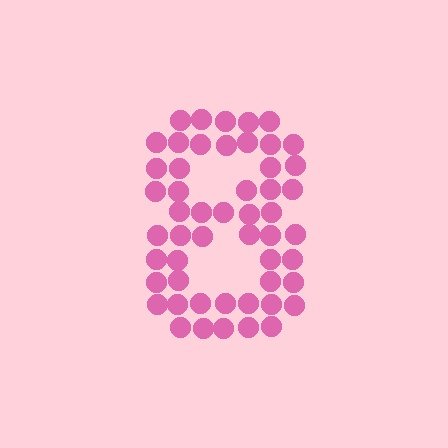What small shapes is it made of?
It is made of small circles.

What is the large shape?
The large shape is the digit 8.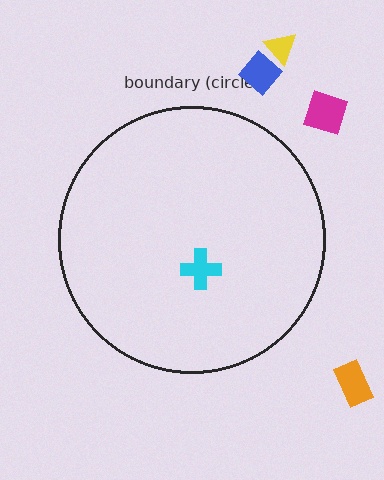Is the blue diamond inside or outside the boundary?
Outside.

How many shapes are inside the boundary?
1 inside, 4 outside.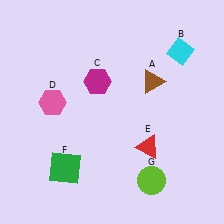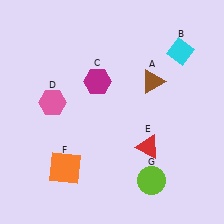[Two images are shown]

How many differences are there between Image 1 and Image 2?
There is 1 difference between the two images.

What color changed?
The square (F) changed from green in Image 1 to orange in Image 2.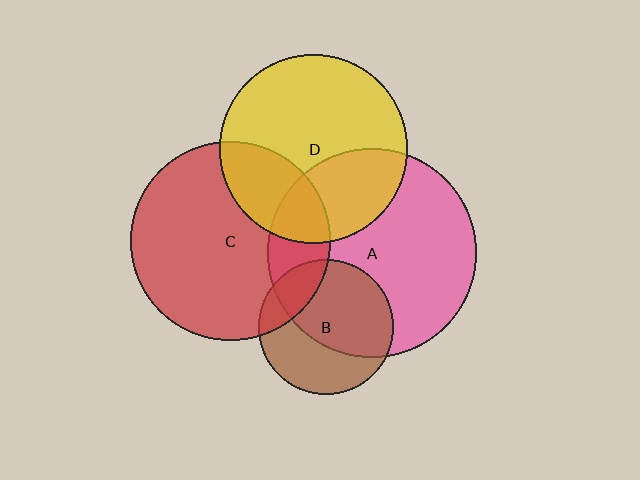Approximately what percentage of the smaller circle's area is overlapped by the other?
Approximately 20%.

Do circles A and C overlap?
Yes.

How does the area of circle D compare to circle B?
Approximately 2.0 times.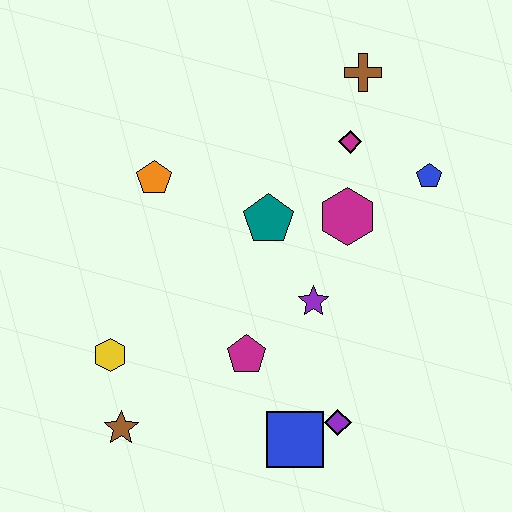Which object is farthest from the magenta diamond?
The brown star is farthest from the magenta diamond.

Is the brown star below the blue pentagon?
Yes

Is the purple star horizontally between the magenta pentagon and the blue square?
No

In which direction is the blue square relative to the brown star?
The blue square is to the right of the brown star.